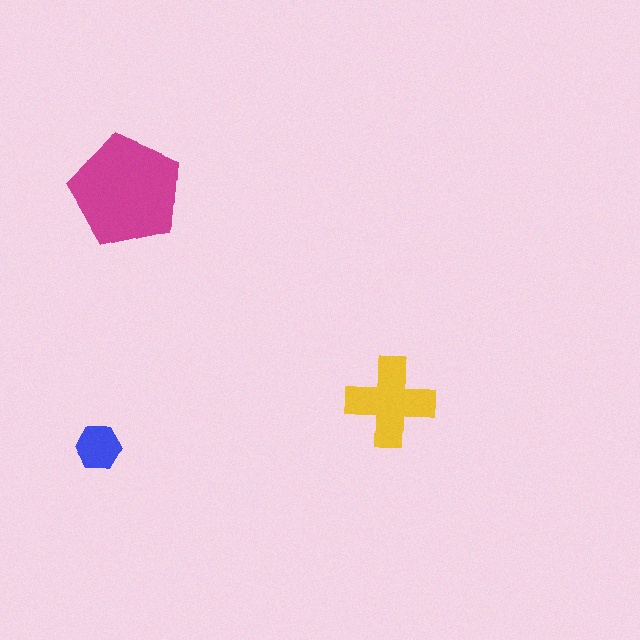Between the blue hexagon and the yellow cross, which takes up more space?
The yellow cross.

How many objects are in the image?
There are 3 objects in the image.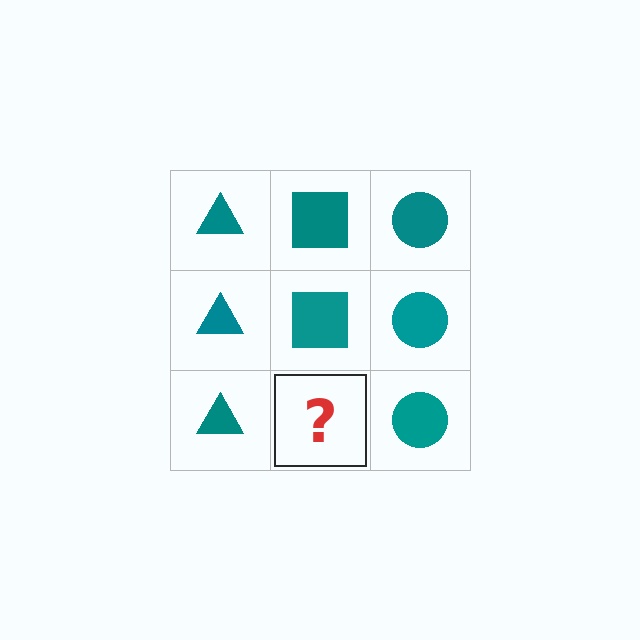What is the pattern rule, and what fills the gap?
The rule is that each column has a consistent shape. The gap should be filled with a teal square.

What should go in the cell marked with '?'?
The missing cell should contain a teal square.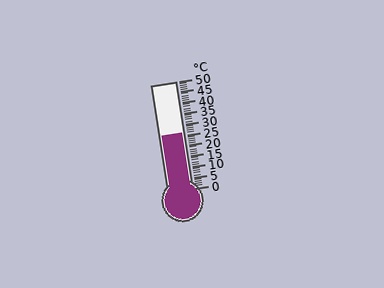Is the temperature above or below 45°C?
The temperature is below 45°C.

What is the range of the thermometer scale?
The thermometer scale ranges from 0°C to 50°C.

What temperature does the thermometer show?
The thermometer shows approximately 26°C.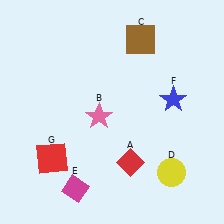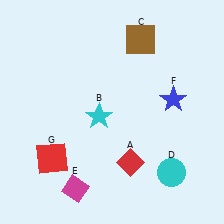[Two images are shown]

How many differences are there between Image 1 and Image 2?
There are 2 differences between the two images.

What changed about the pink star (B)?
In Image 1, B is pink. In Image 2, it changed to cyan.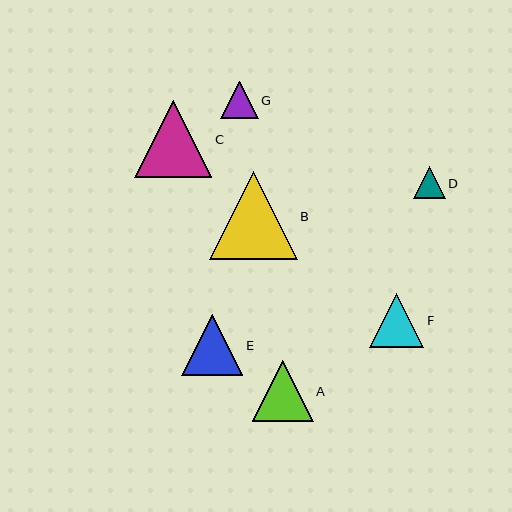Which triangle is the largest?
Triangle B is the largest with a size of approximately 88 pixels.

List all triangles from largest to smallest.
From largest to smallest: B, C, E, A, F, G, D.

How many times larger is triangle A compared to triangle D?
Triangle A is approximately 1.9 times the size of triangle D.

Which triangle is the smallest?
Triangle D is the smallest with a size of approximately 32 pixels.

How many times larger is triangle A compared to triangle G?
Triangle A is approximately 1.6 times the size of triangle G.